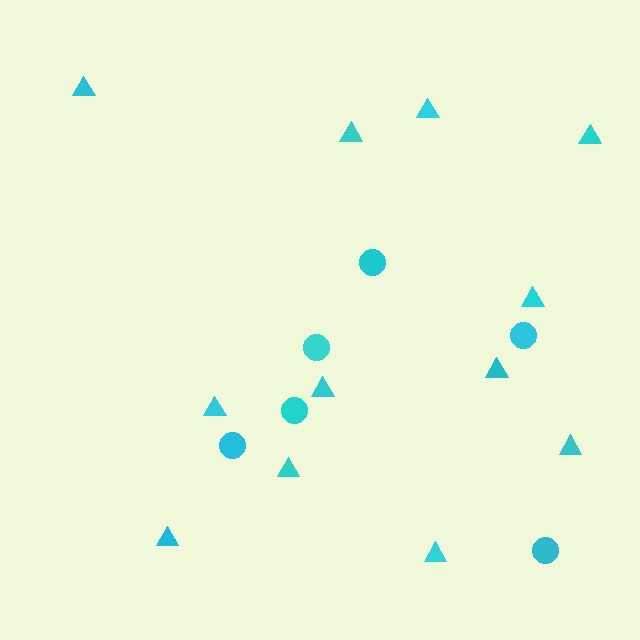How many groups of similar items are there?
There are 2 groups: one group of circles (6) and one group of triangles (12).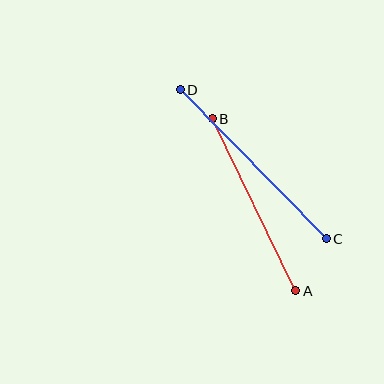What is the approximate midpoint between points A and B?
The midpoint is at approximately (254, 205) pixels.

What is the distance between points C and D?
The distance is approximately 209 pixels.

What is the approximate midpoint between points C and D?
The midpoint is at approximately (253, 164) pixels.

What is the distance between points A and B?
The distance is approximately 191 pixels.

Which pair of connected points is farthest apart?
Points C and D are farthest apart.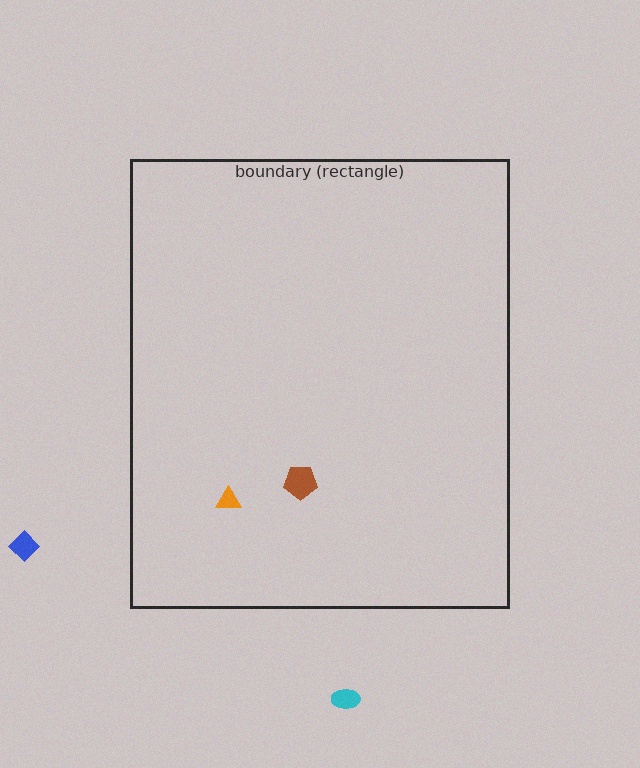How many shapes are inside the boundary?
2 inside, 2 outside.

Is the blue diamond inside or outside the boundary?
Outside.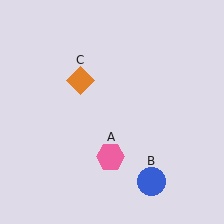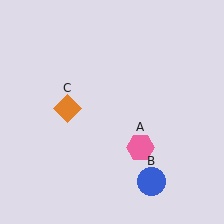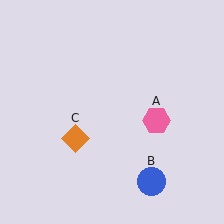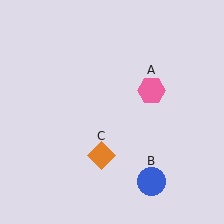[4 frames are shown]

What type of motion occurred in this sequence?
The pink hexagon (object A), orange diamond (object C) rotated counterclockwise around the center of the scene.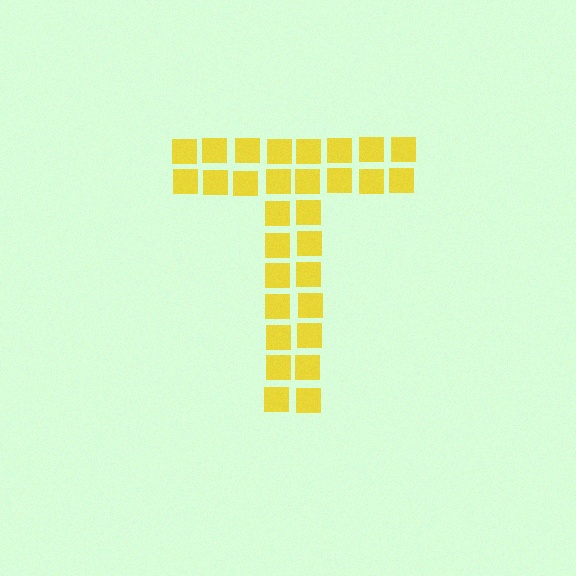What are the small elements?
The small elements are squares.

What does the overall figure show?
The overall figure shows the letter T.